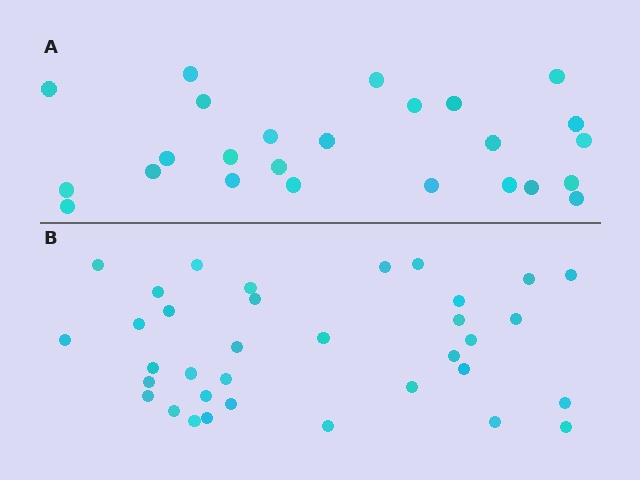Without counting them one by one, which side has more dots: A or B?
Region B (the bottom region) has more dots.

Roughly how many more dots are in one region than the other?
Region B has roughly 10 or so more dots than region A.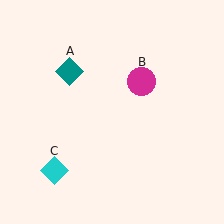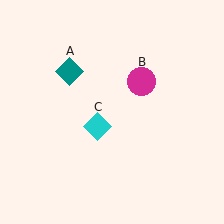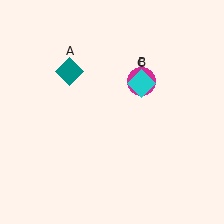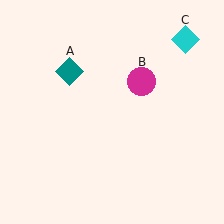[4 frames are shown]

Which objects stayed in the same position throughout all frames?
Teal diamond (object A) and magenta circle (object B) remained stationary.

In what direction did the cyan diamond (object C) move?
The cyan diamond (object C) moved up and to the right.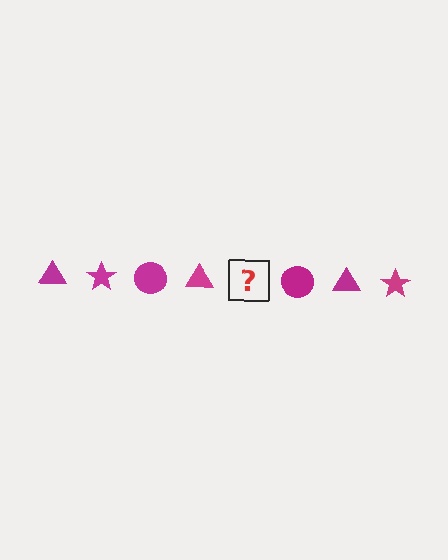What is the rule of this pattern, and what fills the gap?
The rule is that the pattern cycles through triangle, star, circle shapes in magenta. The gap should be filled with a magenta star.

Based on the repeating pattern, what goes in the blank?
The blank should be a magenta star.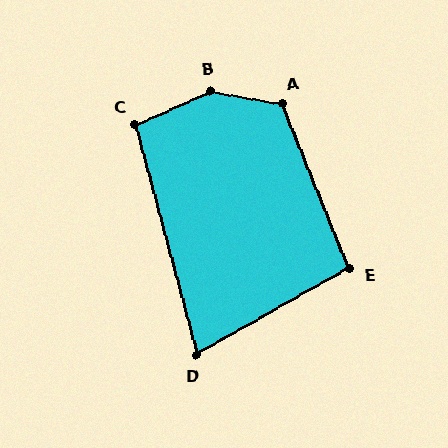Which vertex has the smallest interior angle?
D, at approximately 76 degrees.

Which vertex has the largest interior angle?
B, at approximately 146 degrees.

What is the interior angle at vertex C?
Approximately 99 degrees (obtuse).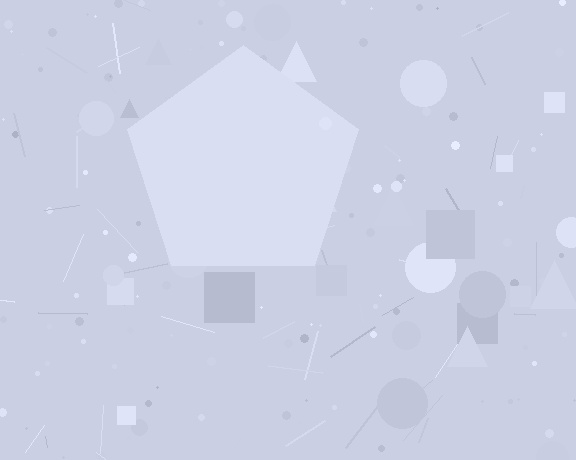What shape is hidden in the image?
A pentagon is hidden in the image.